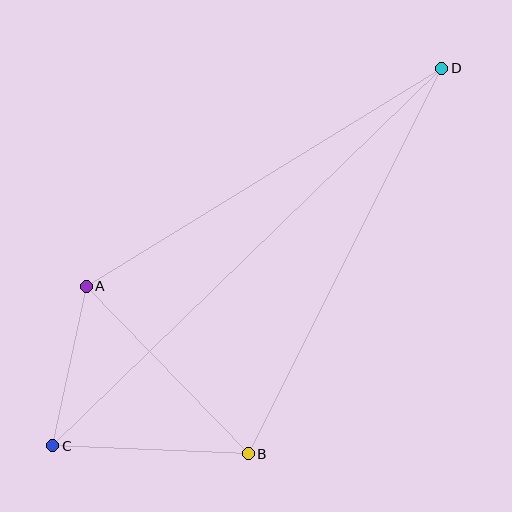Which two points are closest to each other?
Points A and C are closest to each other.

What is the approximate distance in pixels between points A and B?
The distance between A and B is approximately 233 pixels.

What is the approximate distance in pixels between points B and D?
The distance between B and D is approximately 432 pixels.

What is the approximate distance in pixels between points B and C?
The distance between B and C is approximately 195 pixels.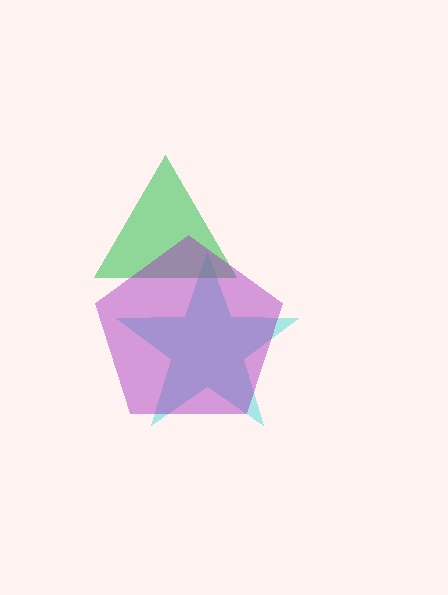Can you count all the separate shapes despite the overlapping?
Yes, there are 3 separate shapes.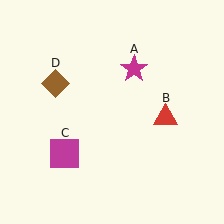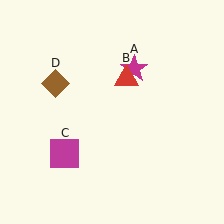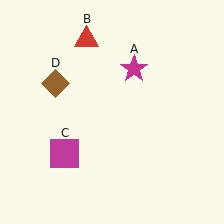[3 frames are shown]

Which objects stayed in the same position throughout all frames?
Magenta star (object A) and magenta square (object C) and brown diamond (object D) remained stationary.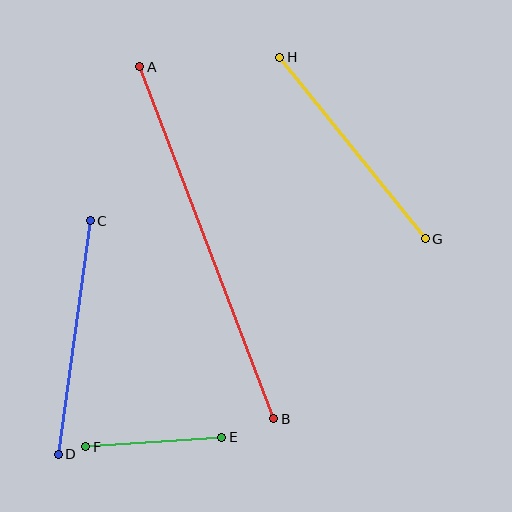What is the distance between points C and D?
The distance is approximately 235 pixels.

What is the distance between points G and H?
The distance is approximately 233 pixels.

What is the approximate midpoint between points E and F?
The midpoint is at approximately (154, 442) pixels.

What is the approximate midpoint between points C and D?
The midpoint is at approximately (74, 338) pixels.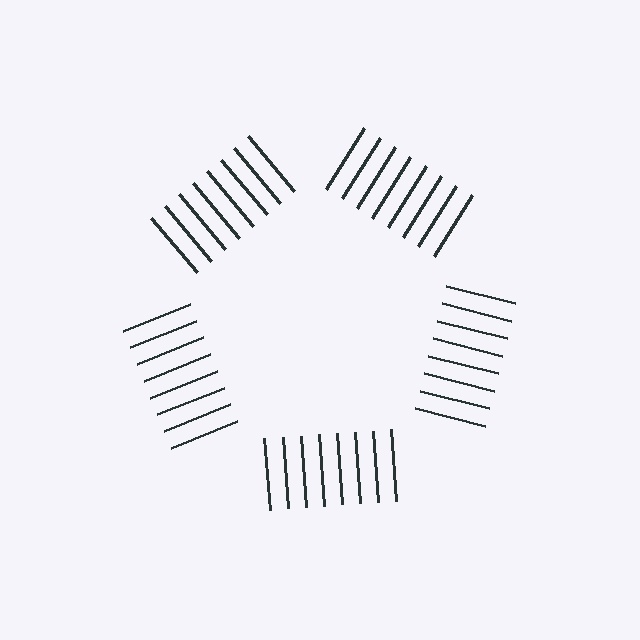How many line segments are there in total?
40 — 8 along each of the 5 edges.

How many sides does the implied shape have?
5 sides — the line-ends trace a pentagon.